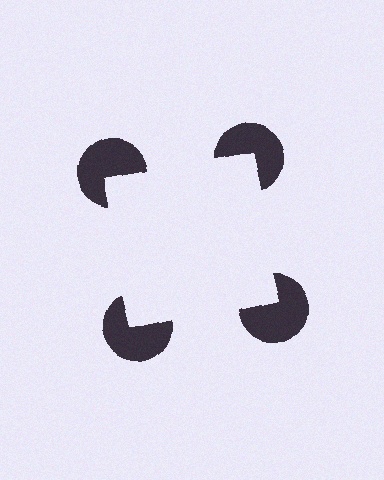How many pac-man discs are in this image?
There are 4 — one at each vertex of the illusory square.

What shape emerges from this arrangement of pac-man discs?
An illusory square — its edges are inferred from the aligned wedge cuts in the pac-man discs, not physically drawn.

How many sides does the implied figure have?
4 sides.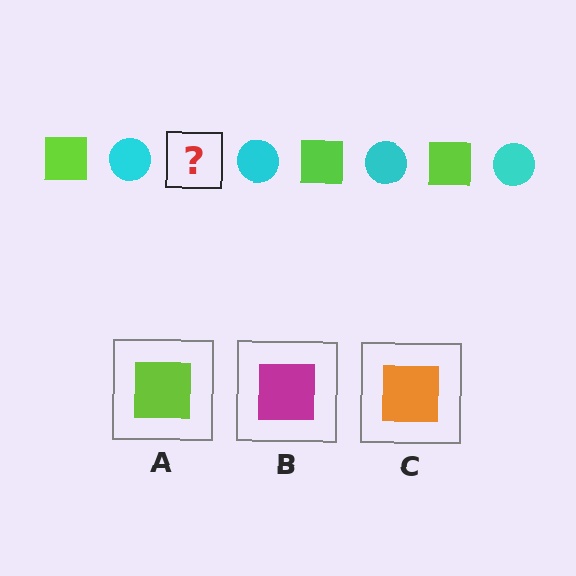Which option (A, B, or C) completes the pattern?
A.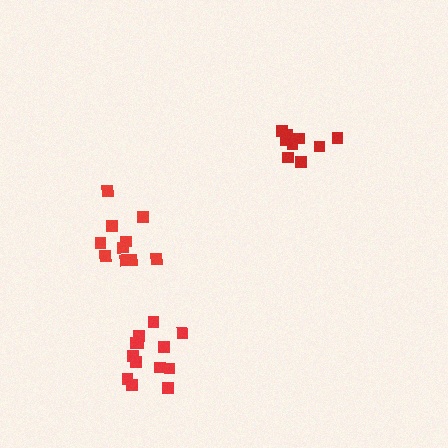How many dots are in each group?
Group 1: 13 dots, Group 2: 10 dots, Group 3: 9 dots (32 total).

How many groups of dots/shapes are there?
There are 3 groups.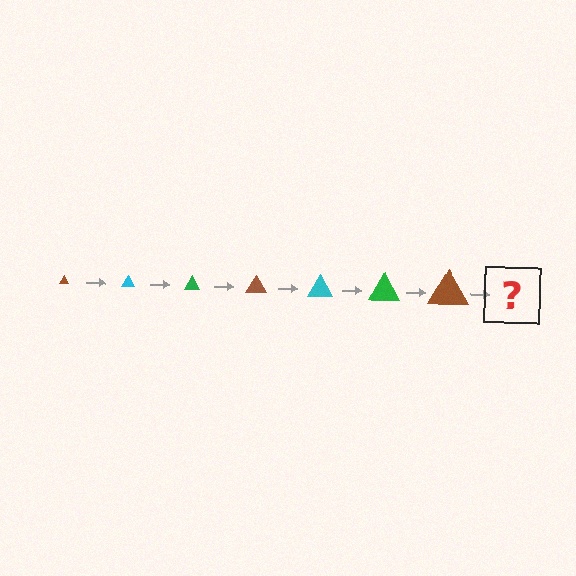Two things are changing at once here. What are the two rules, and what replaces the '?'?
The two rules are that the triangle grows larger each step and the color cycles through brown, cyan, and green. The '?' should be a cyan triangle, larger than the previous one.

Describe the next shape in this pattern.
It should be a cyan triangle, larger than the previous one.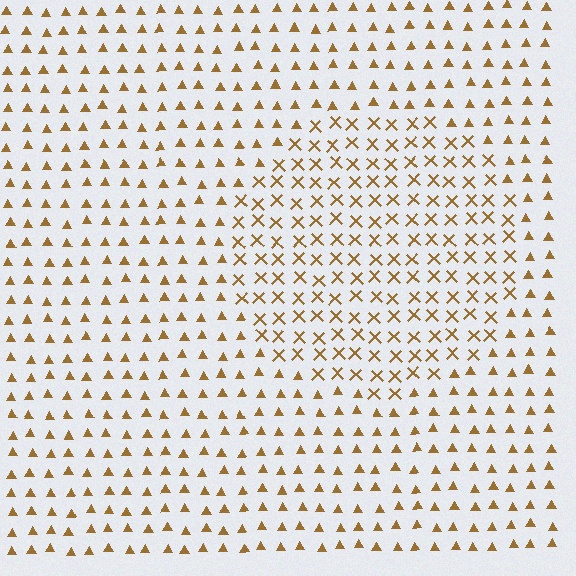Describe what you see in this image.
The image is filled with small brown elements arranged in a uniform grid. A circle-shaped region contains X marks, while the surrounding area contains triangles. The boundary is defined purely by the change in element shape.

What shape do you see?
I see a circle.